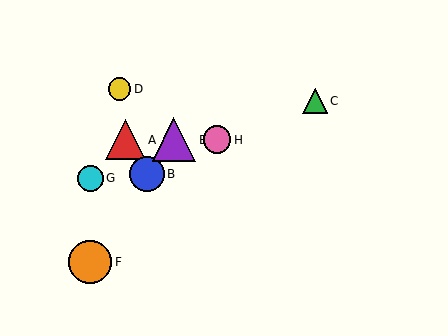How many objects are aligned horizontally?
3 objects (A, E, H) are aligned horizontally.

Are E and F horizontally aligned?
No, E is at y≈140 and F is at y≈262.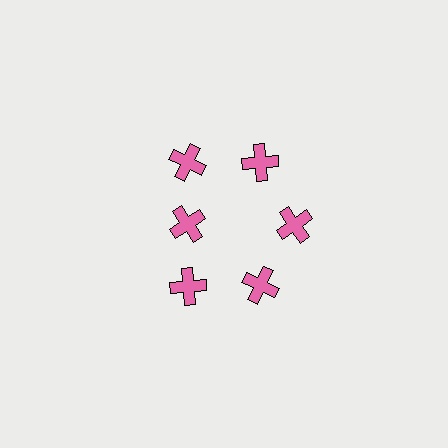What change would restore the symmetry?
The symmetry would be restored by moving it outward, back onto the ring so that all 6 crosses sit at equal angles and equal distance from the center.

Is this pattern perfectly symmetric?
No. The 6 pink crosses are arranged in a ring, but one element near the 9 o'clock position is pulled inward toward the center, breaking the 6-fold rotational symmetry.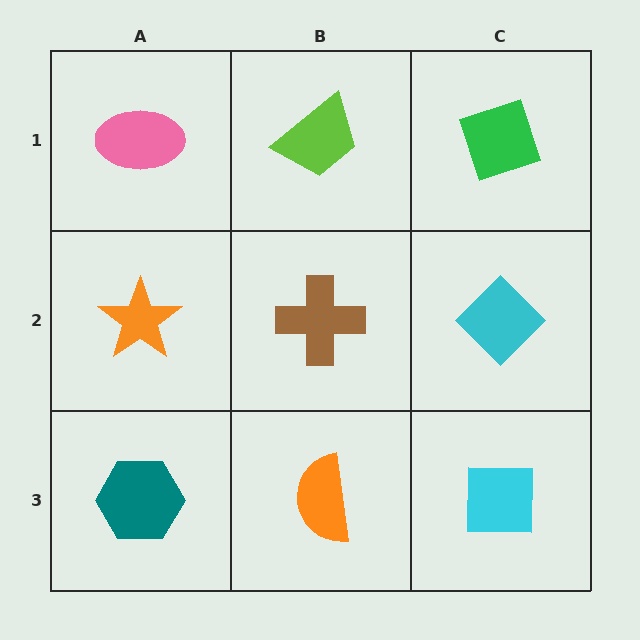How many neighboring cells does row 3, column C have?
2.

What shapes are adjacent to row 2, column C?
A green diamond (row 1, column C), a cyan square (row 3, column C), a brown cross (row 2, column B).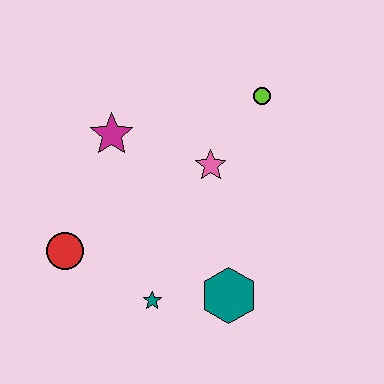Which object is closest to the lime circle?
The pink star is closest to the lime circle.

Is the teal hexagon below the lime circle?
Yes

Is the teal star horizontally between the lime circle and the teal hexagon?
No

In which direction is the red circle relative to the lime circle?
The red circle is to the left of the lime circle.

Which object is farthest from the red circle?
The lime circle is farthest from the red circle.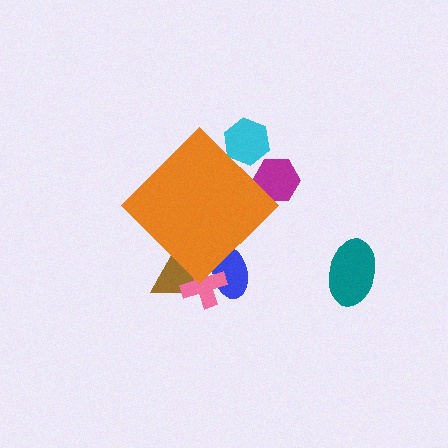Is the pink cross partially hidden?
Yes, the pink cross is partially hidden behind the orange diamond.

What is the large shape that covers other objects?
An orange diamond.